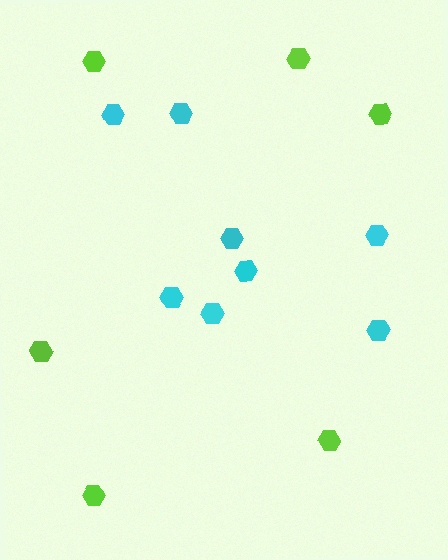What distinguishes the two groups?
There are 2 groups: one group of lime hexagons (6) and one group of cyan hexagons (8).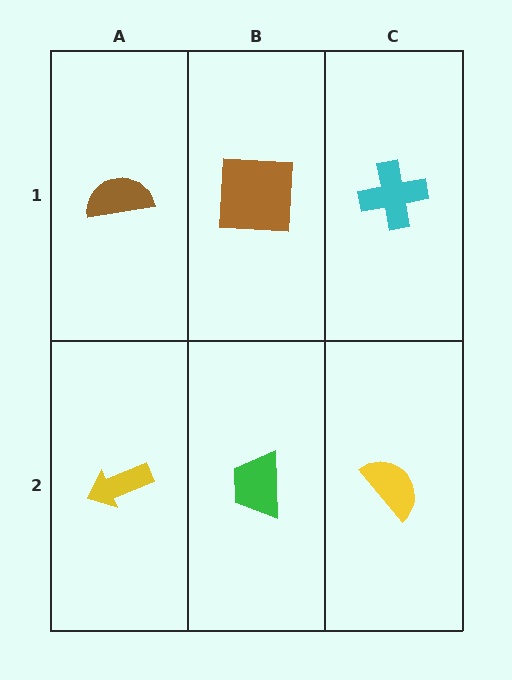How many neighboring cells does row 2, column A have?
2.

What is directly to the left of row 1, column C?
A brown square.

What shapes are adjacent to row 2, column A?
A brown semicircle (row 1, column A), a green trapezoid (row 2, column B).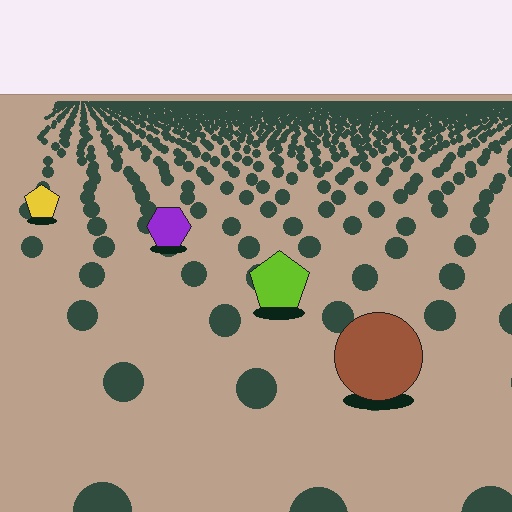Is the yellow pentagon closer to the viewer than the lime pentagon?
No. The lime pentagon is closer — you can tell from the texture gradient: the ground texture is coarser near it.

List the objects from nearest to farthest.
From nearest to farthest: the brown circle, the lime pentagon, the purple hexagon, the yellow pentagon.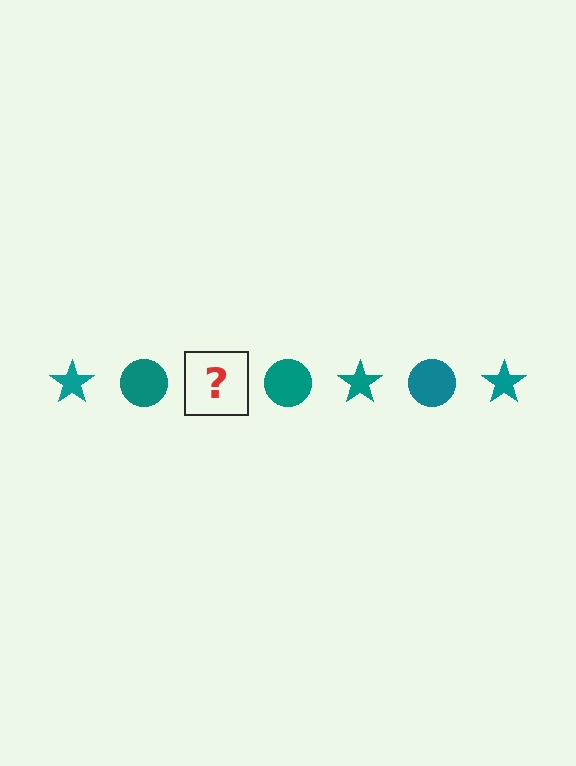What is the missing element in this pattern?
The missing element is a teal star.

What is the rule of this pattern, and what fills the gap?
The rule is that the pattern cycles through star, circle shapes in teal. The gap should be filled with a teal star.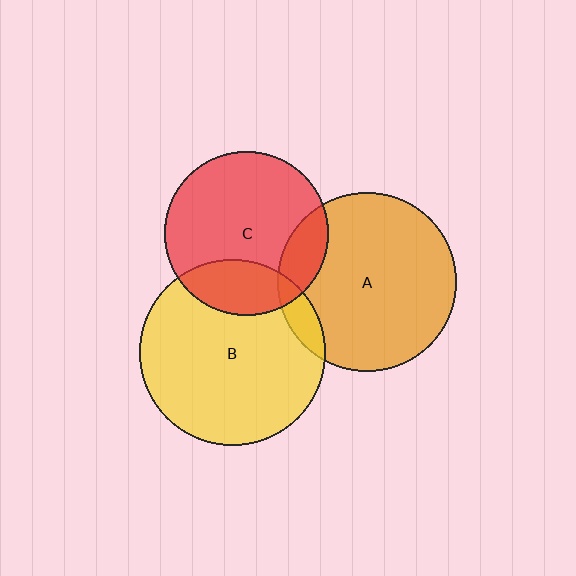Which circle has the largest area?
Circle B (yellow).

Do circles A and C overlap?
Yes.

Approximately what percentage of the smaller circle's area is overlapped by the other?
Approximately 15%.